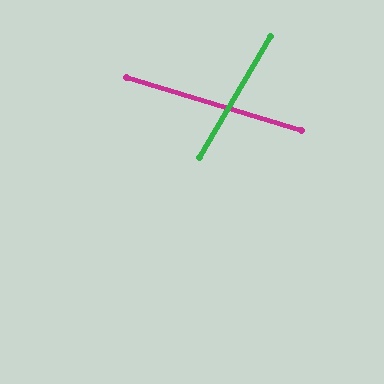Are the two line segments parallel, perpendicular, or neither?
Neither parallel nor perpendicular — they differ by about 76°.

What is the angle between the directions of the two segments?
Approximately 76 degrees.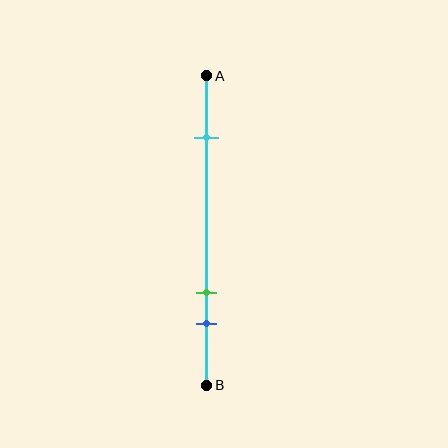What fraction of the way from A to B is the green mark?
The green mark is approximately 70% (0.7) of the way from A to B.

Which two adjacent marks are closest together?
The green and blue marks are the closest adjacent pair.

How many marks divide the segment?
There are 3 marks dividing the segment.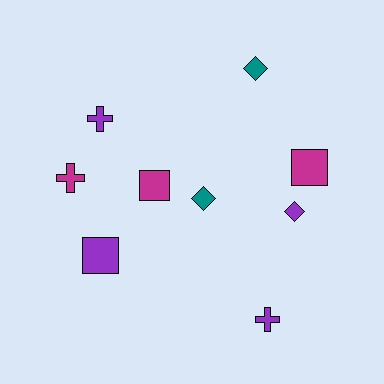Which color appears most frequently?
Purple, with 4 objects.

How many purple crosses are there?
There are 2 purple crosses.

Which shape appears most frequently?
Diamond, with 3 objects.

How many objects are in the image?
There are 9 objects.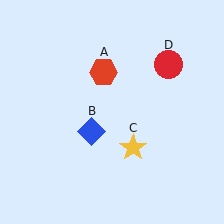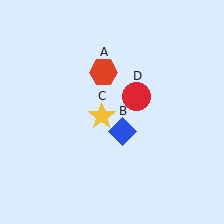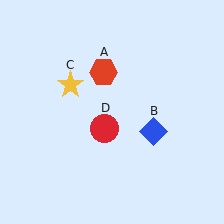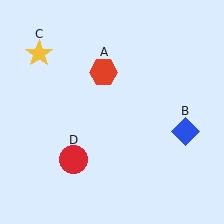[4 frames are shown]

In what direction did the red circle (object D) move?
The red circle (object D) moved down and to the left.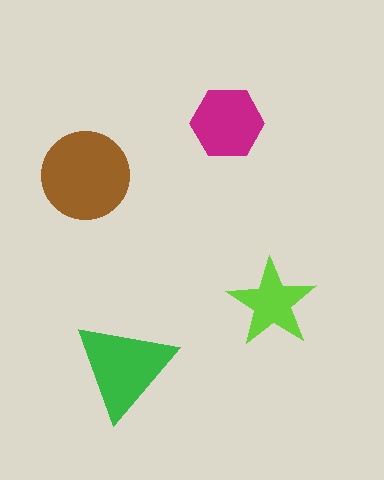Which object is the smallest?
The lime star.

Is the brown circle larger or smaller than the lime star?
Larger.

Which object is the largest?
The brown circle.